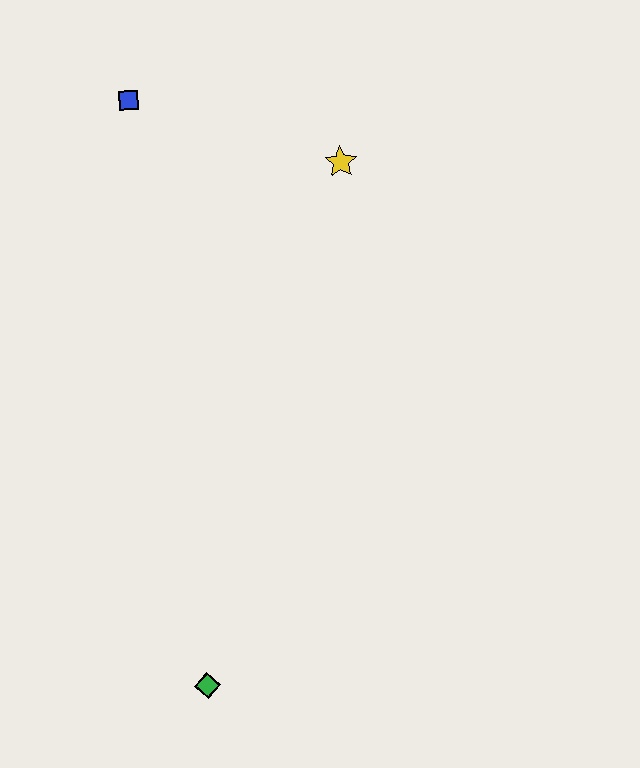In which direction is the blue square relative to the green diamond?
The blue square is above the green diamond.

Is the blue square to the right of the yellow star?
No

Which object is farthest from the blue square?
The green diamond is farthest from the blue square.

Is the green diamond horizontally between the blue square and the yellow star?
Yes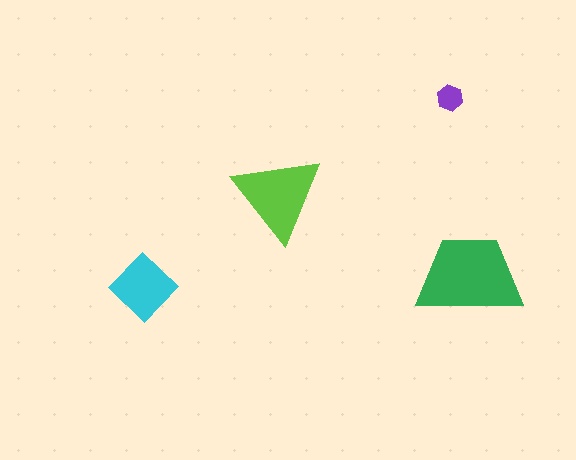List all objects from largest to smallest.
The green trapezoid, the lime triangle, the cyan diamond, the purple hexagon.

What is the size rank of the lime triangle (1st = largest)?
2nd.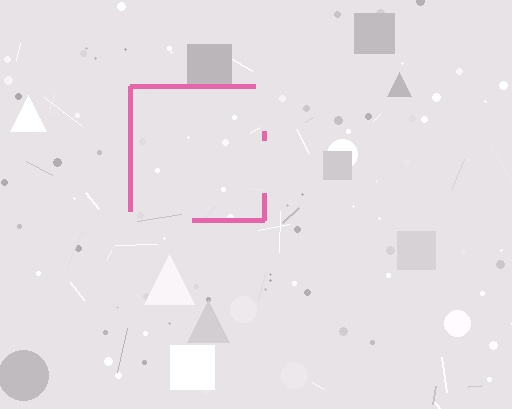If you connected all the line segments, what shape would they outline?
They would outline a square.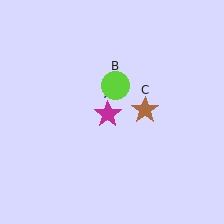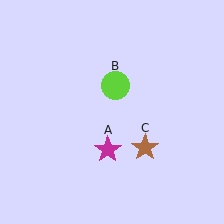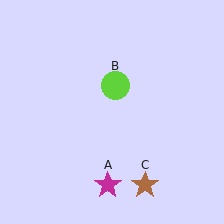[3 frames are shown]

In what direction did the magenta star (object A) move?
The magenta star (object A) moved down.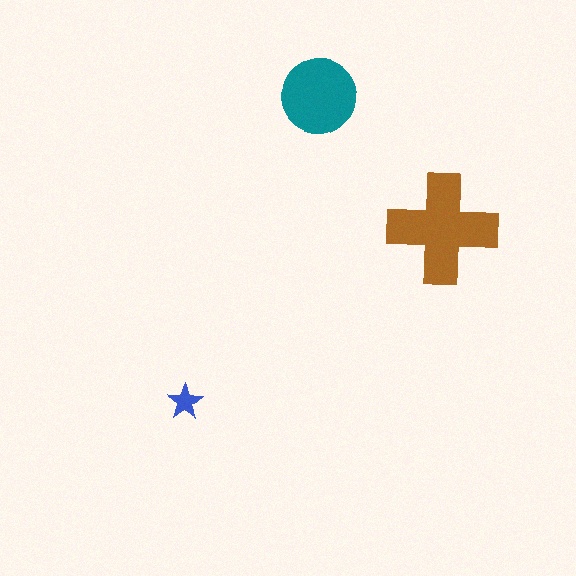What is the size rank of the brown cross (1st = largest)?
1st.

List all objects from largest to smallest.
The brown cross, the teal circle, the blue star.